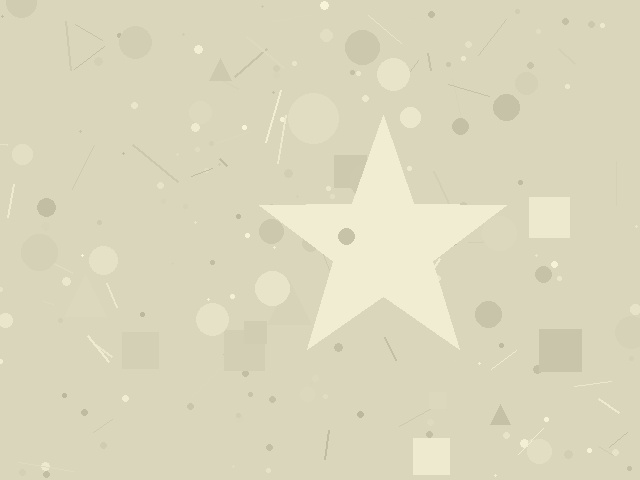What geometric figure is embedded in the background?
A star is embedded in the background.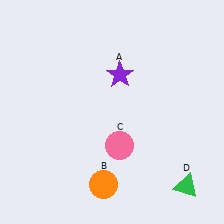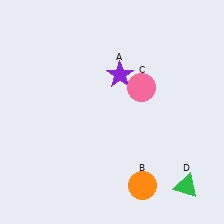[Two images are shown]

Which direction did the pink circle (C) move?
The pink circle (C) moved up.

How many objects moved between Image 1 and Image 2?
2 objects moved between the two images.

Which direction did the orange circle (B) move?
The orange circle (B) moved right.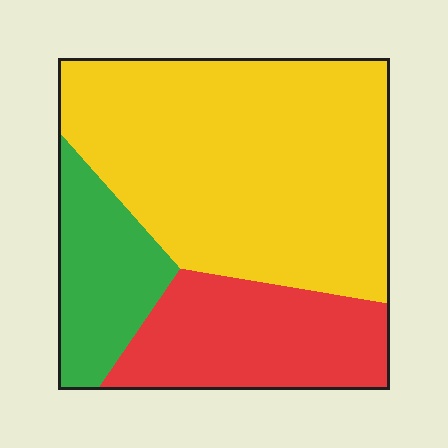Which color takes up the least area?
Green, at roughly 15%.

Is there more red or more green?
Red.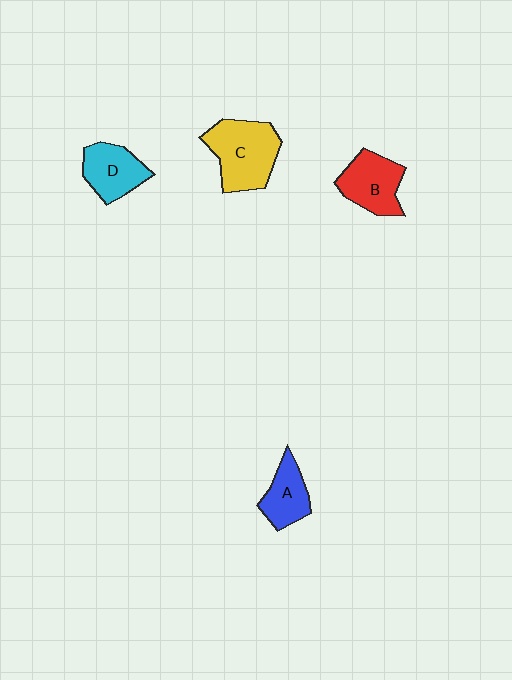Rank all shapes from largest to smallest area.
From largest to smallest: C (yellow), B (red), D (cyan), A (blue).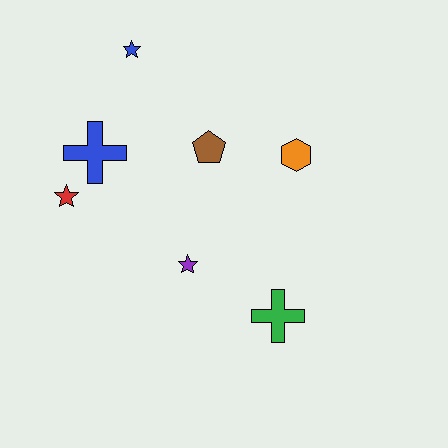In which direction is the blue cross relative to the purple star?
The blue cross is above the purple star.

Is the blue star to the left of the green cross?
Yes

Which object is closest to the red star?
The blue cross is closest to the red star.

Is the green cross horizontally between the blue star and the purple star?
No